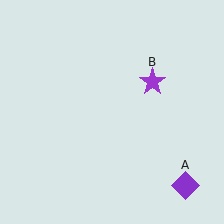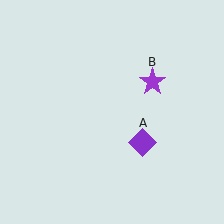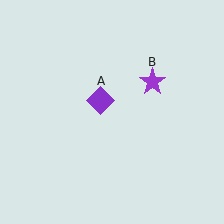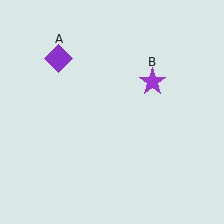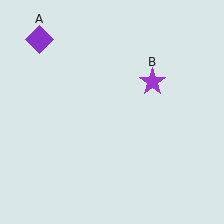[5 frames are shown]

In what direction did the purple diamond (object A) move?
The purple diamond (object A) moved up and to the left.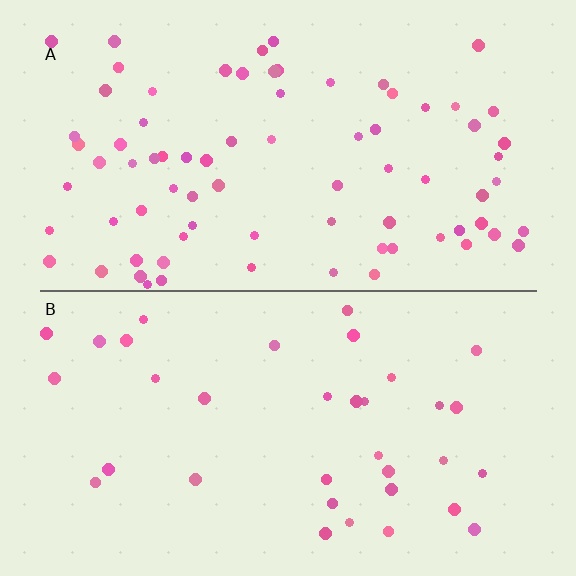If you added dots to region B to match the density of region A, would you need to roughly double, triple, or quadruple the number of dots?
Approximately double.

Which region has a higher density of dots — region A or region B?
A (the top).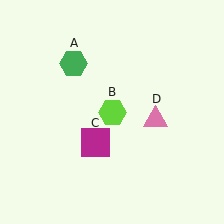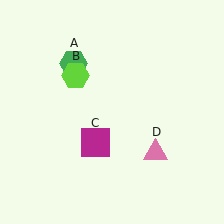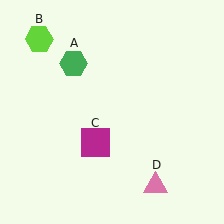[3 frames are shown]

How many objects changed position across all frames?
2 objects changed position: lime hexagon (object B), pink triangle (object D).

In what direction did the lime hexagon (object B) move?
The lime hexagon (object B) moved up and to the left.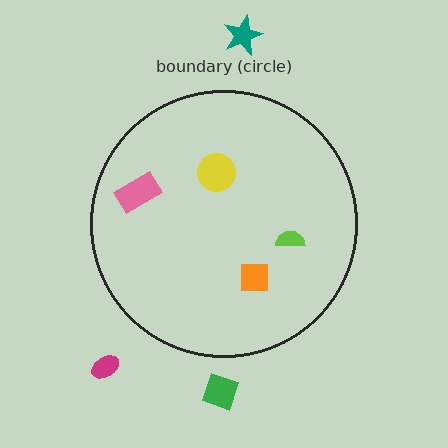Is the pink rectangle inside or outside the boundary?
Inside.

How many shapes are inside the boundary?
4 inside, 3 outside.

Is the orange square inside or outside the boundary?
Inside.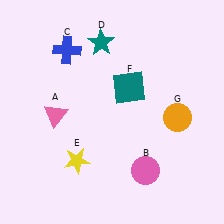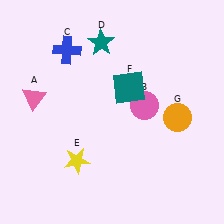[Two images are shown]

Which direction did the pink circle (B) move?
The pink circle (B) moved up.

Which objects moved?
The objects that moved are: the pink triangle (A), the pink circle (B).